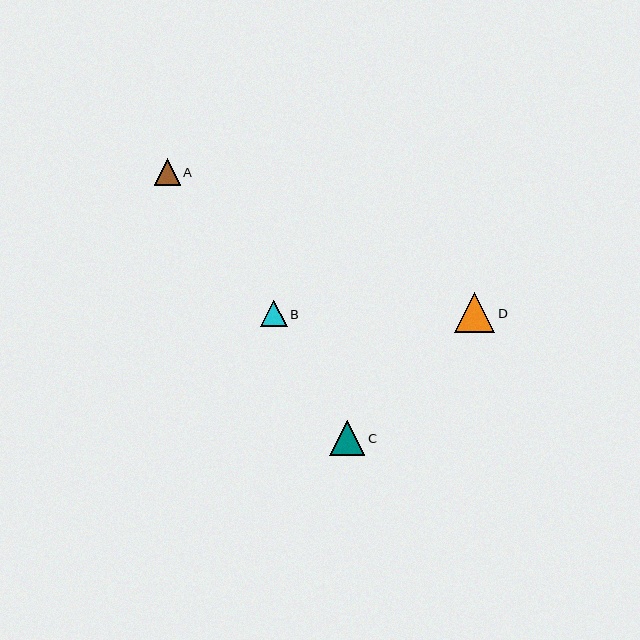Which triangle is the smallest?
Triangle A is the smallest with a size of approximately 26 pixels.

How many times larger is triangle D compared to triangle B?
Triangle D is approximately 1.5 times the size of triangle B.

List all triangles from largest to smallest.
From largest to smallest: D, C, B, A.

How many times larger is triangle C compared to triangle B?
Triangle C is approximately 1.3 times the size of triangle B.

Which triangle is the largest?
Triangle D is the largest with a size of approximately 40 pixels.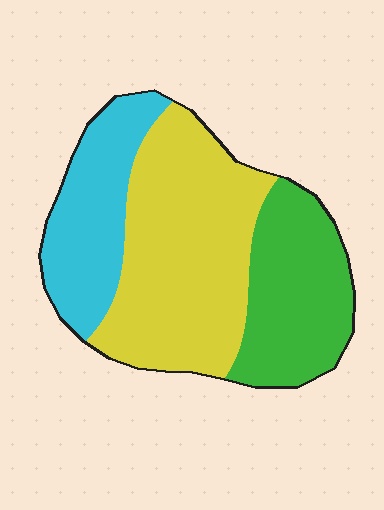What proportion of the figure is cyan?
Cyan takes up between a sixth and a third of the figure.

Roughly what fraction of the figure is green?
Green covers around 30% of the figure.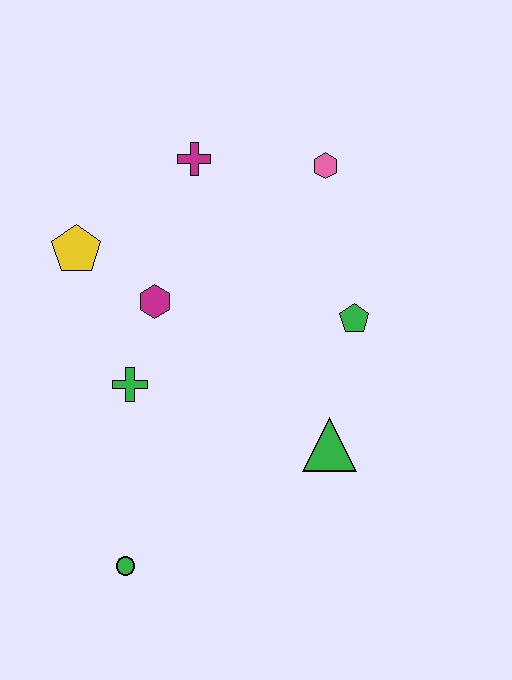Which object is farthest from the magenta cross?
The green circle is farthest from the magenta cross.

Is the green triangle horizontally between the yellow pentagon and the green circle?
No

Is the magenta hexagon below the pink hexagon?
Yes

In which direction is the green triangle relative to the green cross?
The green triangle is to the right of the green cross.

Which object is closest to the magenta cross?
The pink hexagon is closest to the magenta cross.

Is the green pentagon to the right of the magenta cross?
Yes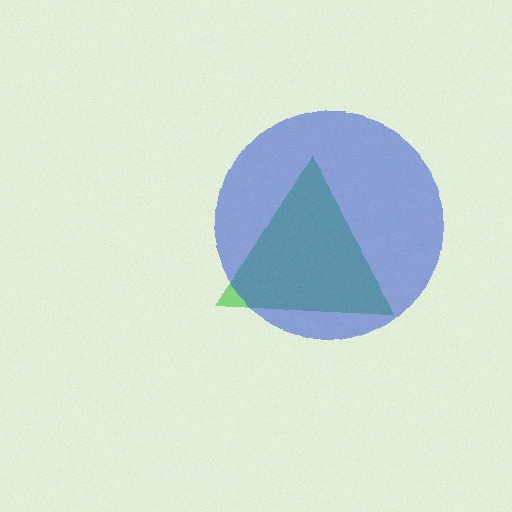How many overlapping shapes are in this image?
There are 2 overlapping shapes in the image.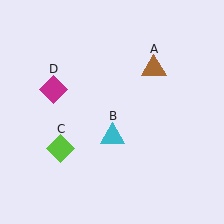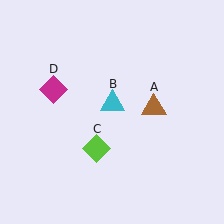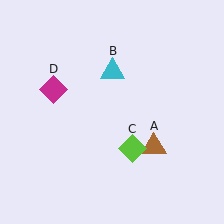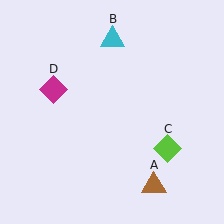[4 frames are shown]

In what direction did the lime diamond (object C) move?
The lime diamond (object C) moved right.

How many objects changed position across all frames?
3 objects changed position: brown triangle (object A), cyan triangle (object B), lime diamond (object C).